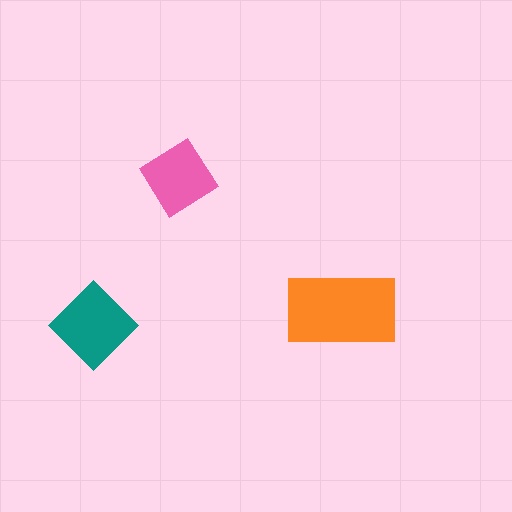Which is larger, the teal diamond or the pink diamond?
The teal diamond.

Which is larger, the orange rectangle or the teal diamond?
The orange rectangle.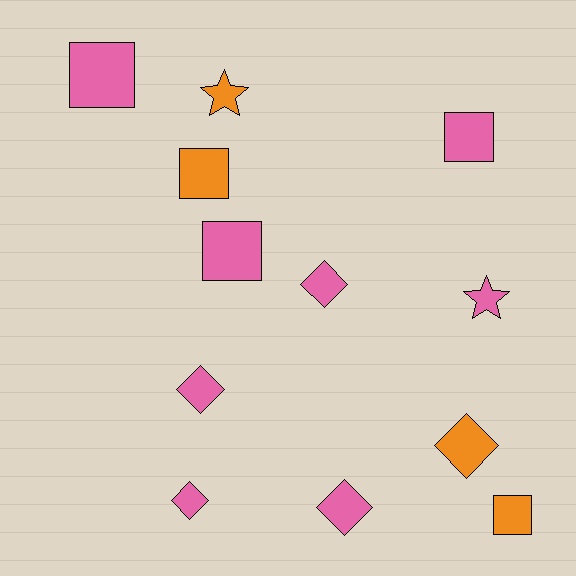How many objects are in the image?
There are 12 objects.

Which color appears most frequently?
Pink, with 8 objects.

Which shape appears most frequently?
Square, with 5 objects.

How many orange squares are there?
There are 2 orange squares.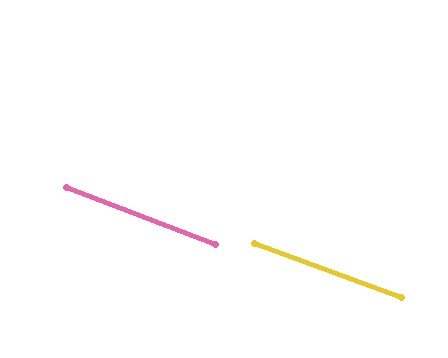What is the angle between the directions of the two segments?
Approximately 1 degree.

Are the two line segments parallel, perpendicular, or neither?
Parallel — their directions differ by only 0.9°.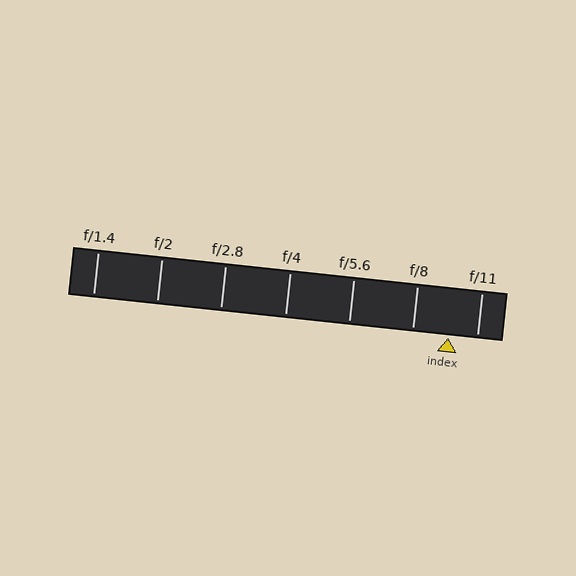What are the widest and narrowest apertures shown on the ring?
The widest aperture shown is f/1.4 and the narrowest is f/11.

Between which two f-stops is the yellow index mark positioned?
The index mark is between f/8 and f/11.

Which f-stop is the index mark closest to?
The index mark is closest to f/11.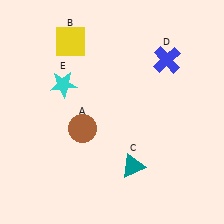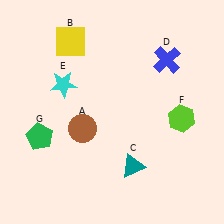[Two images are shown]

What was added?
A lime hexagon (F), a green pentagon (G) were added in Image 2.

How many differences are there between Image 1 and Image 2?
There are 2 differences between the two images.